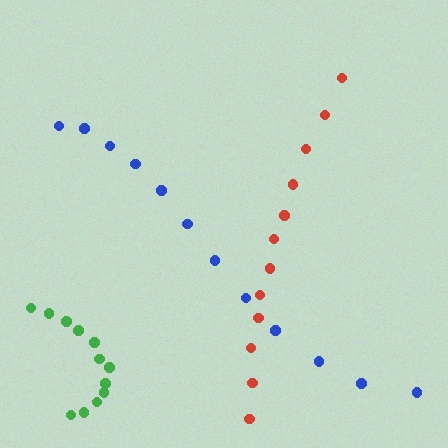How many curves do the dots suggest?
There are 3 distinct paths.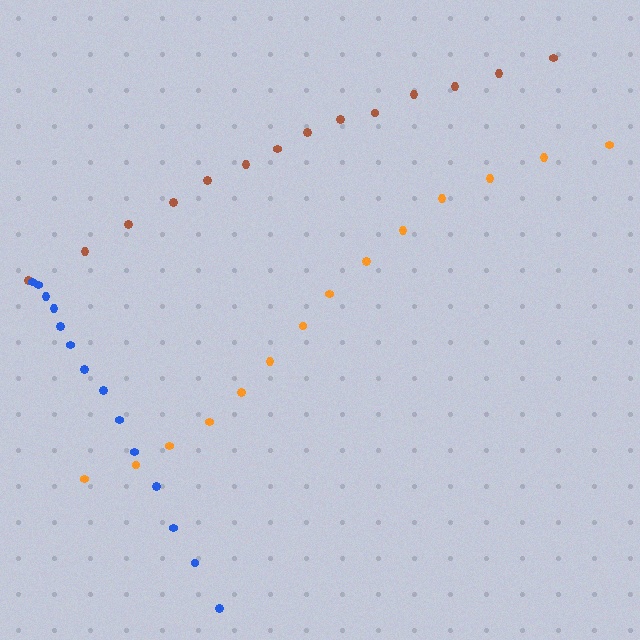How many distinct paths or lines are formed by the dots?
There are 3 distinct paths.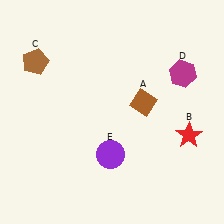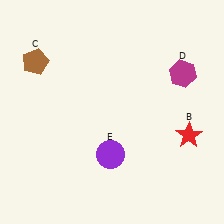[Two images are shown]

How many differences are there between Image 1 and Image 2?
There is 1 difference between the two images.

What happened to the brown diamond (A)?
The brown diamond (A) was removed in Image 2. It was in the top-right area of Image 1.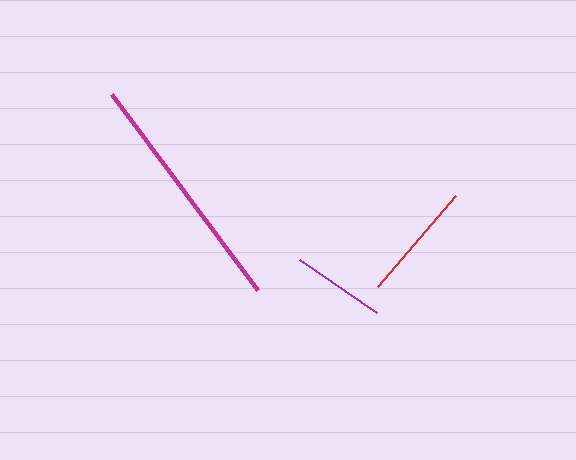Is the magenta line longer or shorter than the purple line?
The magenta line is longer than the purple line.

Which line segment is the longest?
The magenta line is the longest at approximately 244 pixels.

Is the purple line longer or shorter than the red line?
The red line is longer than the purple line.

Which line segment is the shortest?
The purple line is the shortest at approximately 94 pixels.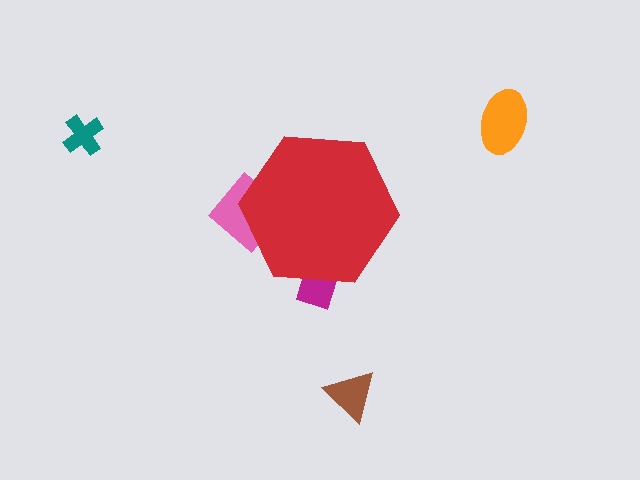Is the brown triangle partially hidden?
No, the brown triangle is fully visible.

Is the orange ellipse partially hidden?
No, the orange ellipse is fully visible.